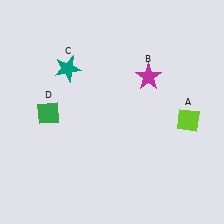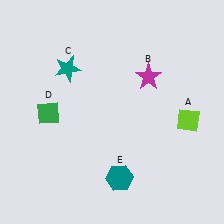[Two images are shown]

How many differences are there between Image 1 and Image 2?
There is 1 difference between the two images.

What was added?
A teal hexagon (E) was added in Image 2.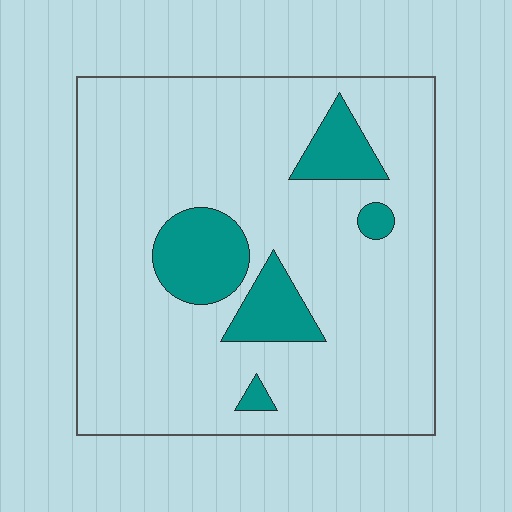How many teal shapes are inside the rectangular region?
5.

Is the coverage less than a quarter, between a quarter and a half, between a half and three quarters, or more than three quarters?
Less than a quarter.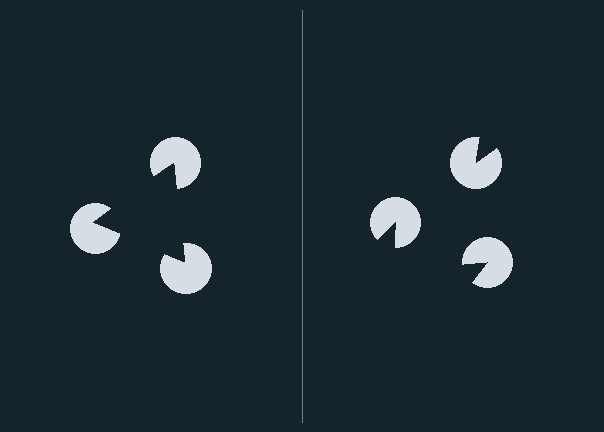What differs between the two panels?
The pac-man discs are positioned identically on both sides; only the wedge orientations differ. On the left they align to a triangle; on the right they are misaligned.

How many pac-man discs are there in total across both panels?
6 — 3 on each side.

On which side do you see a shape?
An illusory triangle appears on the left side. On the right side the wedge cuts are rotated, so no coherent shape forms.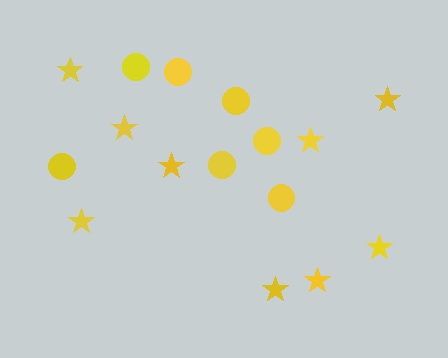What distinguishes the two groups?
There are 2 groups: one group of stars (9) and one group of circles (7).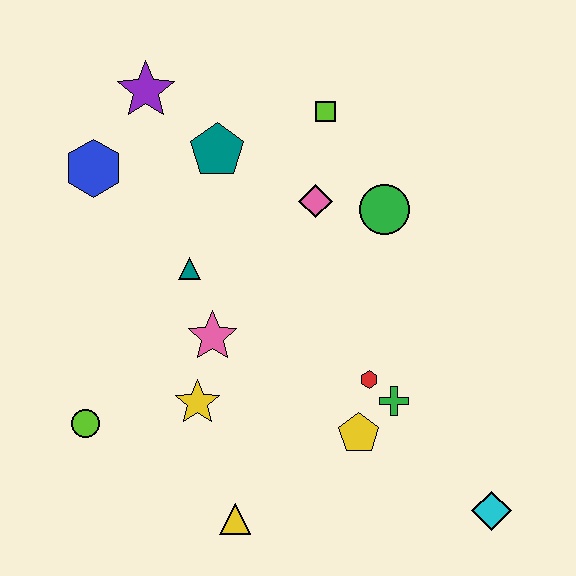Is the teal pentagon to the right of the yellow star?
Yes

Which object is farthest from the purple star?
The cyan diamond is farthest from the purple star.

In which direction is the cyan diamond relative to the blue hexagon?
The cyan diamond is to the right of the blue hexagon.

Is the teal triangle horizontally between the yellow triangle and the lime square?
No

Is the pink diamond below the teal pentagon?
Yes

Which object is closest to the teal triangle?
The pink star is closest to the teal triangle.